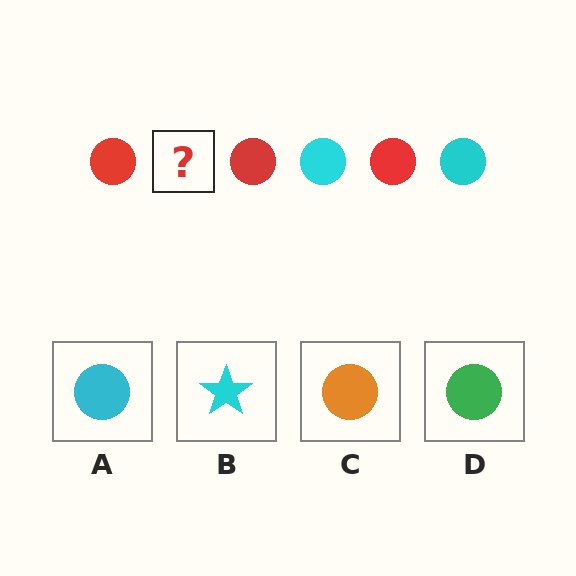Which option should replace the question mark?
Option A.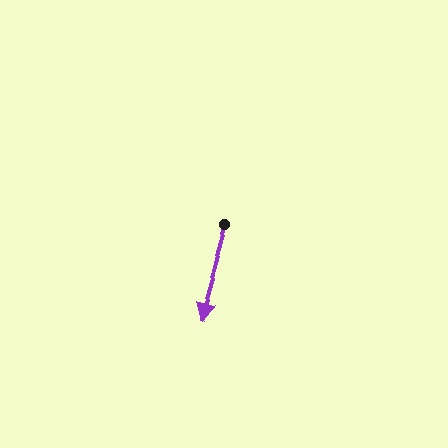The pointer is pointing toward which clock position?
Roughly 7 o'clock.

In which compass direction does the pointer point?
South.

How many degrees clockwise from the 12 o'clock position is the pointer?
Approximately 196 degrees.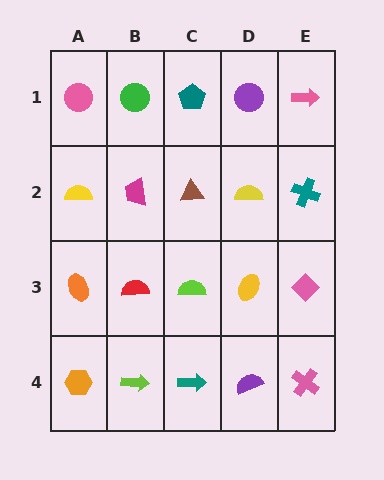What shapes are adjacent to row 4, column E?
A pink diamond (row 3, column E), a purple semicircle (row 4, column D).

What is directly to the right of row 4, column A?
A lime arrow.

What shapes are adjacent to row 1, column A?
A yellow semicircle (row 2, column A), a green circle (row 1, column B).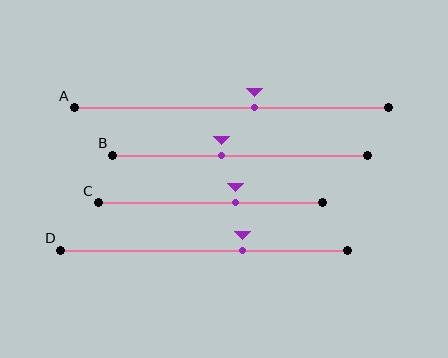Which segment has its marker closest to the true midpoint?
Segment B has its marker closest to the true midpoint.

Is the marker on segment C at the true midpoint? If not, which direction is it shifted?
No, the marker on segment C is shifted to the right by about 11% of the segment length.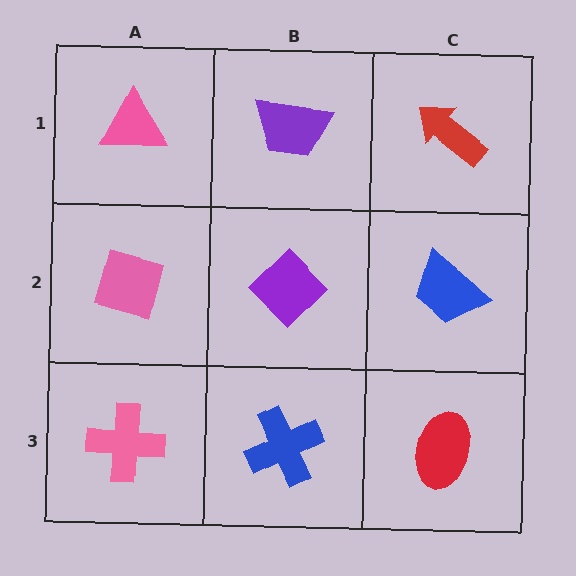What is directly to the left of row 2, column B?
A pink diamond.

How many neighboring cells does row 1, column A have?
2.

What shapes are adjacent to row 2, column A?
A pink triangle (row 1, column A), a pink cross (row 3, column A), a purple diamond (row 2, column B).